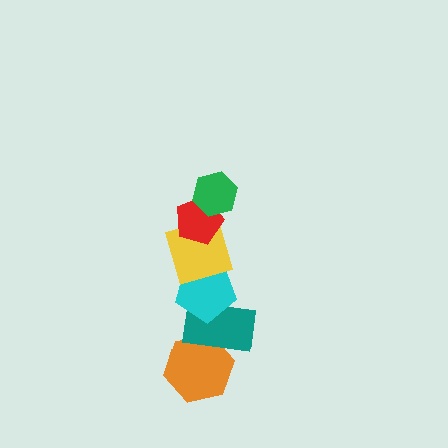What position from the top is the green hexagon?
The green hexagon is 1st from the top.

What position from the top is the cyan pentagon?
The cyan pentagon is 4th from the top.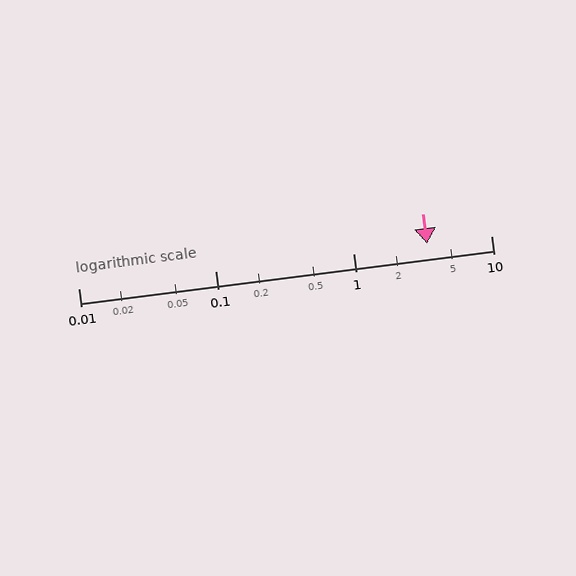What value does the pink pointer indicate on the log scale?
The pointer indicates approximately 3.4.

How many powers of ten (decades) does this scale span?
The scale spans 3 decades, from 0.01 to 10.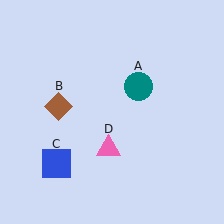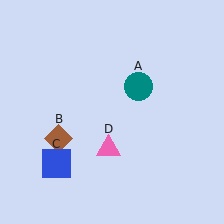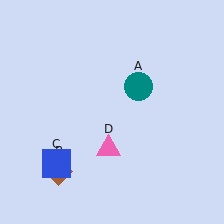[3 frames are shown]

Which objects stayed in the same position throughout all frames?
Teal circle (object A) and blue square (object C) and pink triangle (object D) remained stationary.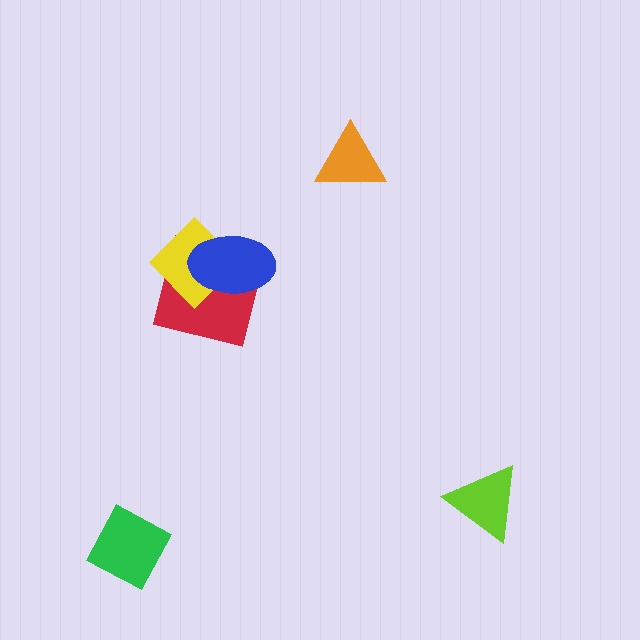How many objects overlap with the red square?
2 objects overlap with the red square.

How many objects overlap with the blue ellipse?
2 objects overlap with the blue ellipse.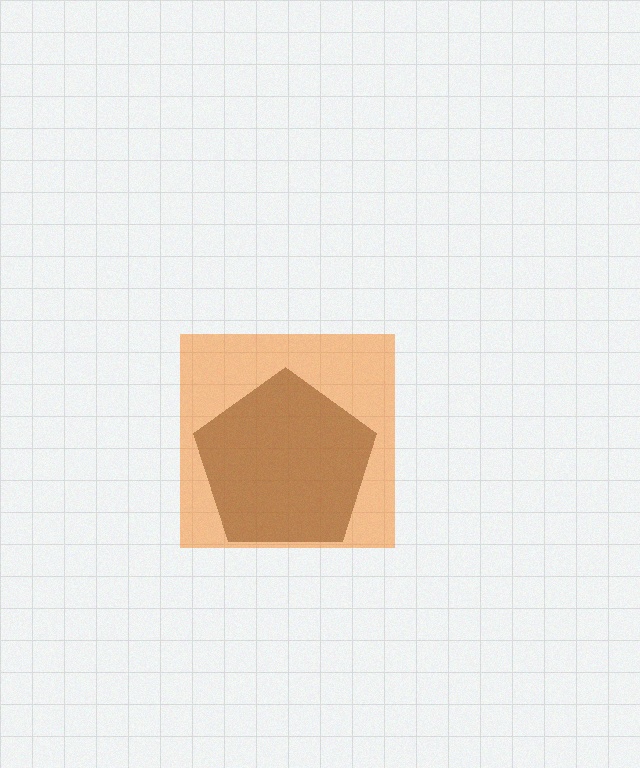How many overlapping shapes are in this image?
There are 2 overlapping shapes in the image.